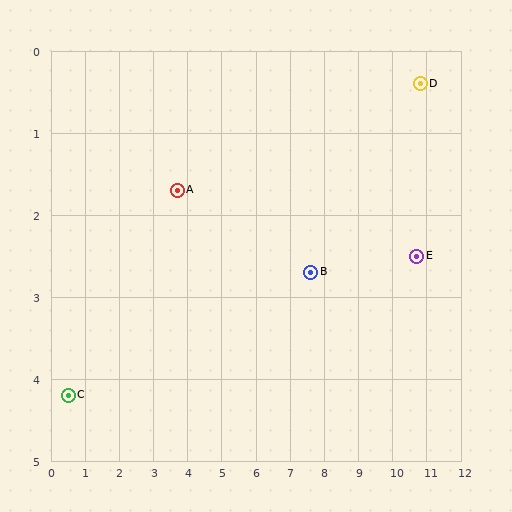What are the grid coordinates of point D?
Point D is at approximately (10.8, 0.4).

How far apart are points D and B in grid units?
Points D and B are about 3.9 grid units apart.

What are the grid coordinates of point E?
Point E is at approximately (10.7, 2.5).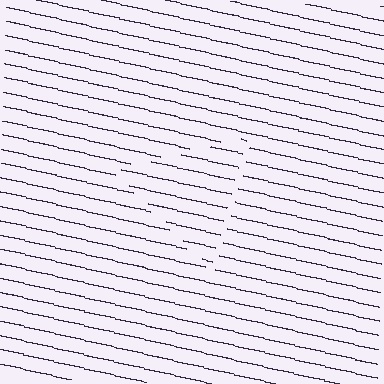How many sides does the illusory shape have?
3 sides — the line-ends trace a triangle.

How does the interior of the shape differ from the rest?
The interior of the shape contains the same grating, shifted by half a period — the contour is defined by the phase discontinuity where line-ends from the inner and outer gratings abut.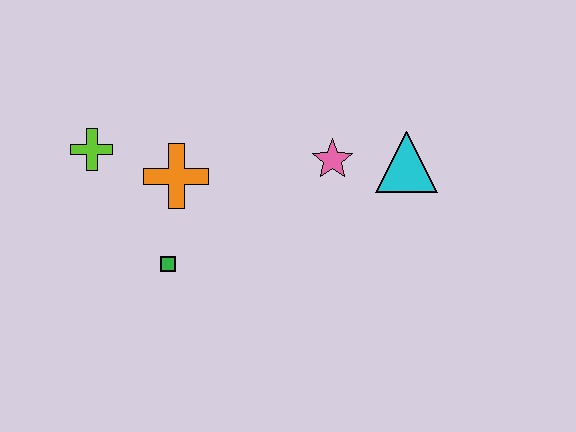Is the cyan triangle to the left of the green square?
No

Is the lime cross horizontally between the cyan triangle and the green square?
No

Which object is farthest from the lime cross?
The cyan triangle is farthest from the lime cross.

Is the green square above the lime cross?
No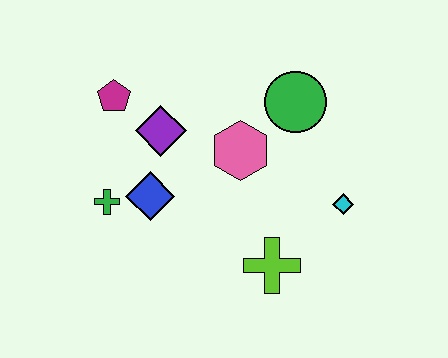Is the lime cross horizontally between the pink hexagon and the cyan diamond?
Yes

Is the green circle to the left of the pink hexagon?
No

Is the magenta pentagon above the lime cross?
Yes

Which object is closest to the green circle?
The pink hexagon is closest to the green circle.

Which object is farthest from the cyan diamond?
The magenta pentagon is farthest from the cyan diamond.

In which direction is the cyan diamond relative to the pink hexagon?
The cyan diamond is to the right of the pink hexagon.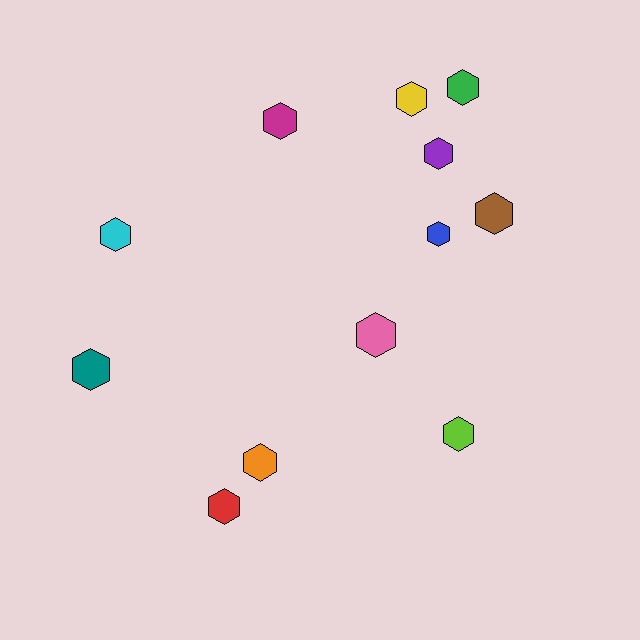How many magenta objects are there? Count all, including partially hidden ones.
There is 1 magenta object.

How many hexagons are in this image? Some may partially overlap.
There are 12 hexagons.